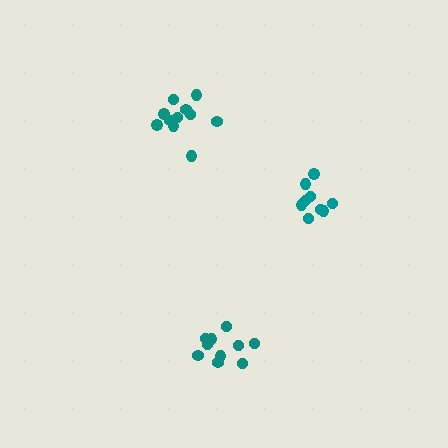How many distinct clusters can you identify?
There are 3 distinct clusters.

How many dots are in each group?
Group 1: 9 dots, Group 2: 10 dots, Group 3: 11 dots (30 total).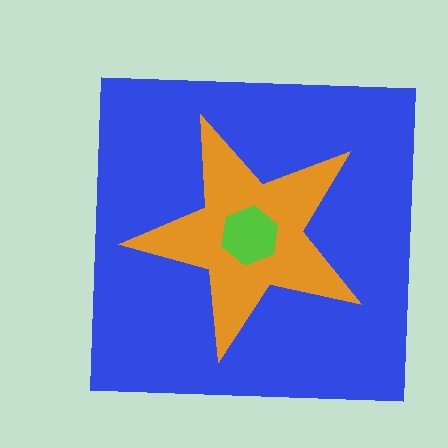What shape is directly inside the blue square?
The orange star.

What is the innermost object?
The lime hexagon.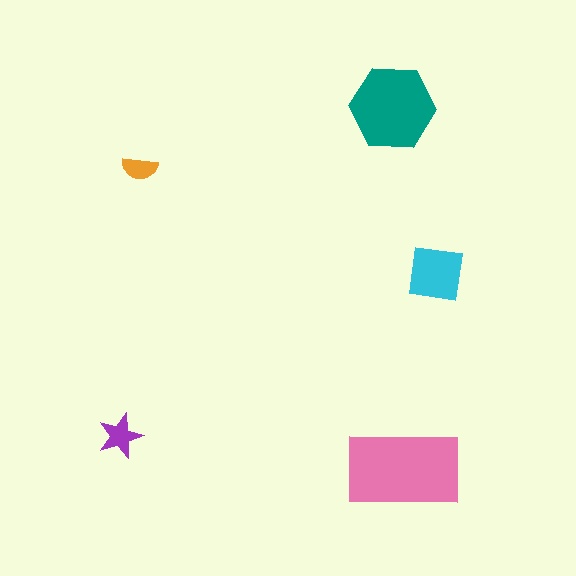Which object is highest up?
The teal hexagon is topmost.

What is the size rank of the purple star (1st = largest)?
4th.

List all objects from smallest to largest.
The orange semicircle, the purple star, the cyan square, the teal hexagon, the pink rectangle.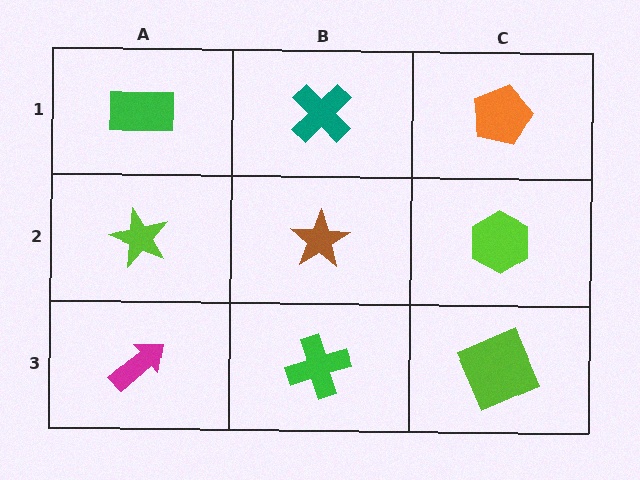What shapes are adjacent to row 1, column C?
A lime hexagon (row 2, column C), a teal cross (row 1, column B).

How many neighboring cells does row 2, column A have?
3.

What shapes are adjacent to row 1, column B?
A brown star (row 2, column B), a green rectangle (row 1, column A), an orange pentagon (row 1, column C).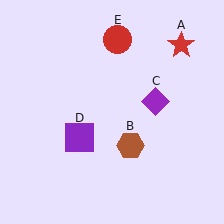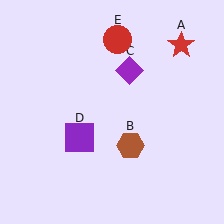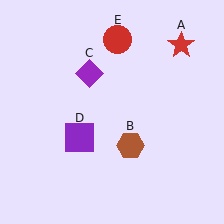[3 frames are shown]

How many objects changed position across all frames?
1 object changed position: purple diamond (object C).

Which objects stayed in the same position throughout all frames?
Red star (object A) and brown hexagon (object B) and purple square (object D) and red circle (object E) remained stationary.